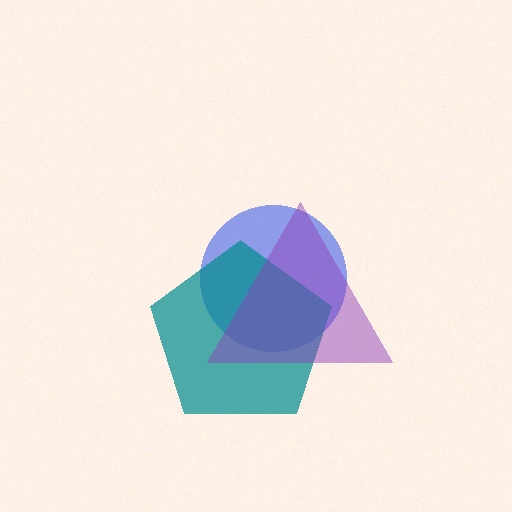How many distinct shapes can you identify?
There are 3 distinct shapes: a blue circle, a teal pentagon, a purple triangle.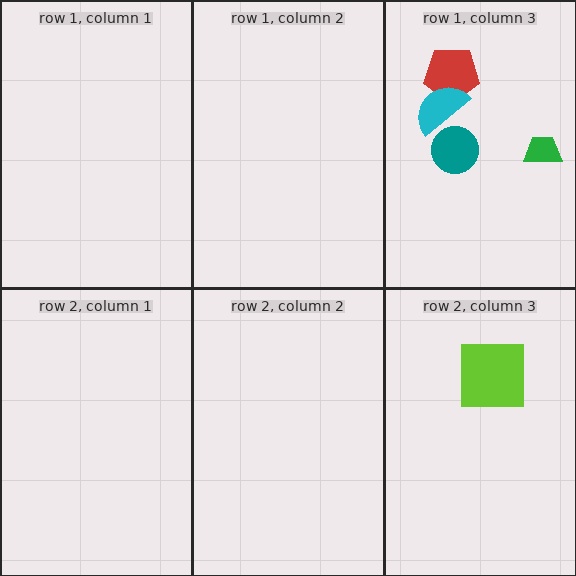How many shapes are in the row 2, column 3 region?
1.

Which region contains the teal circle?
The row 1, column 3 region.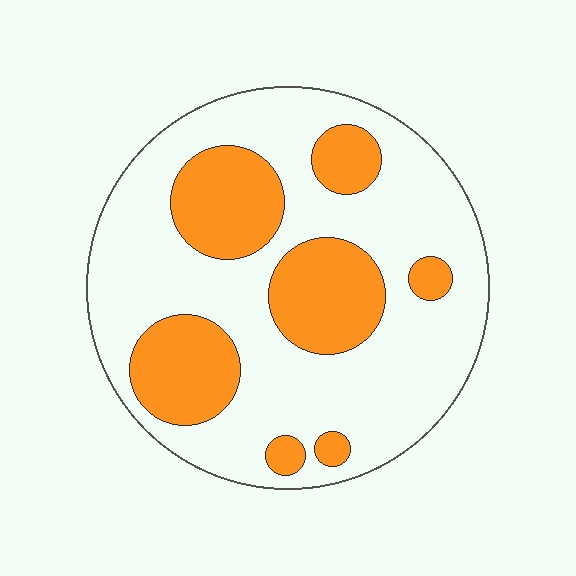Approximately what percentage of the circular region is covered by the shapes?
Approximately 30%.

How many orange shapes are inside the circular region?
7.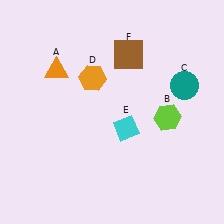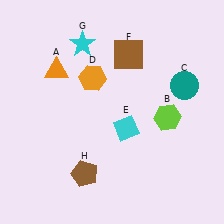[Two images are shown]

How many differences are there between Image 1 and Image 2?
There are 2 differences between the two images.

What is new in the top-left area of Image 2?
A cyan star (G) was added in the top-left area of Image 2.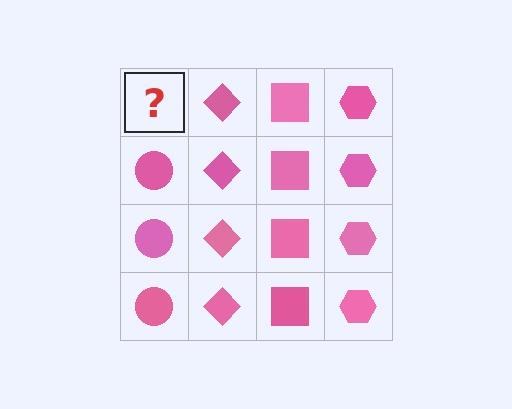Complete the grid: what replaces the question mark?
The question mark should be replaced with a pink circle.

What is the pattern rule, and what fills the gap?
The rule is that each column has a consistent shape. The gap should be filled with a pink circle.